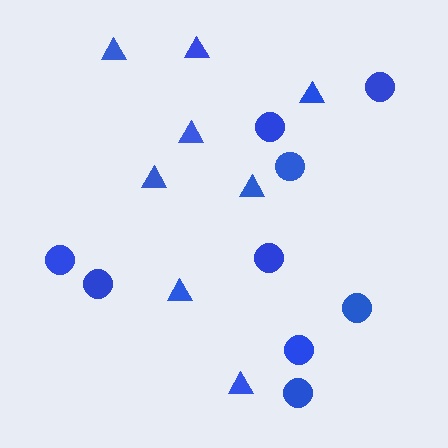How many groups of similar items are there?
There are 2 groups: one group of circles (9) and one group of triangles (8).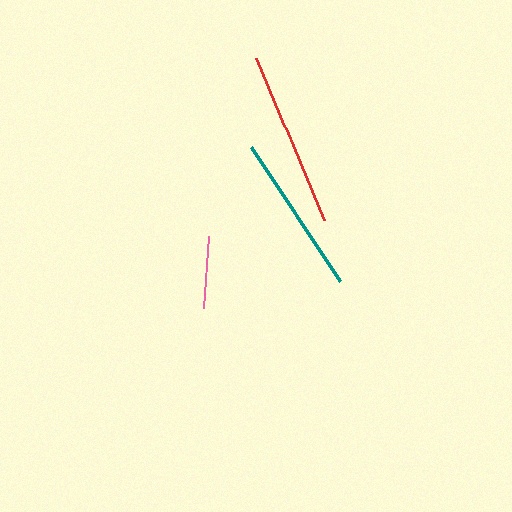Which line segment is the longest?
The red line is the longest at approximately 176 pixels.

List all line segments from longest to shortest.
From longest to shortest: red, teal, pink.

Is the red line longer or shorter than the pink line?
The red line is longer than the pink line.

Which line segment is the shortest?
The pink line is the shortest at approximately 72 pixels.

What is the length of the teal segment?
The teal segment is approximately 161 pixels long.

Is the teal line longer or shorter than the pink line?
The teal line is longer than the pink line.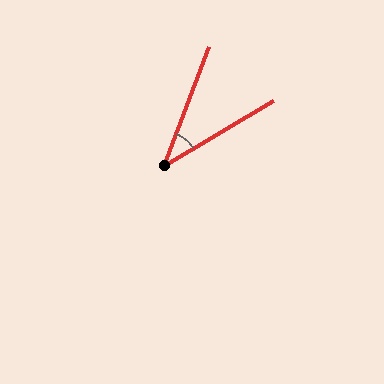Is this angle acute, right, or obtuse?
It is acute.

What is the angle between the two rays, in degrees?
Approximately 39 degrees.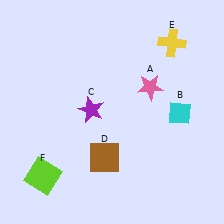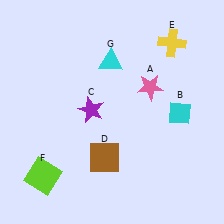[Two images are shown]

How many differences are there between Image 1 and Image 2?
There is 1 difference between the two images.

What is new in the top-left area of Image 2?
A cyan triangle (G) was added in the top-left area of Image 2.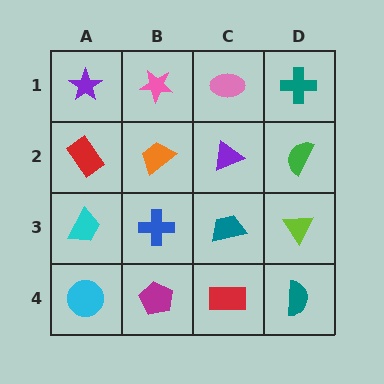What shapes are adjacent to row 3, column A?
A red rectangle (row 2, column A), a cyan circle (row 4, column A), a blue cross (row 3, column B).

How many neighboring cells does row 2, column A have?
3.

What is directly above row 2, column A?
A purple star.